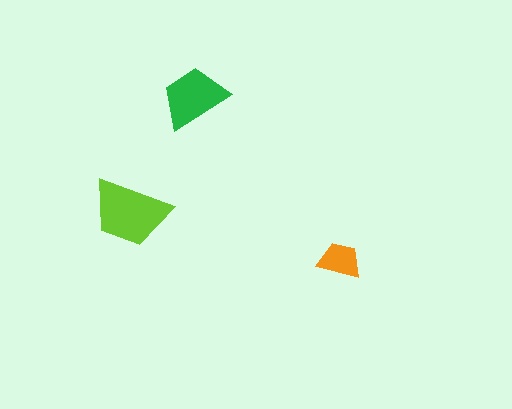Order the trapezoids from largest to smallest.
the lime one, the green one, the orange one.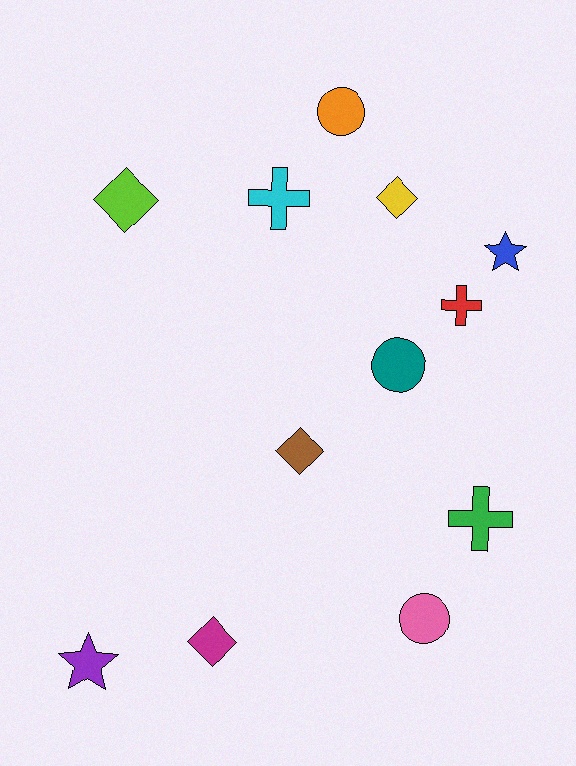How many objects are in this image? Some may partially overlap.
There are 12 objects.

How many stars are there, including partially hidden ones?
There are 2 stars.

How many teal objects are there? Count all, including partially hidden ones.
There is 1 teal object.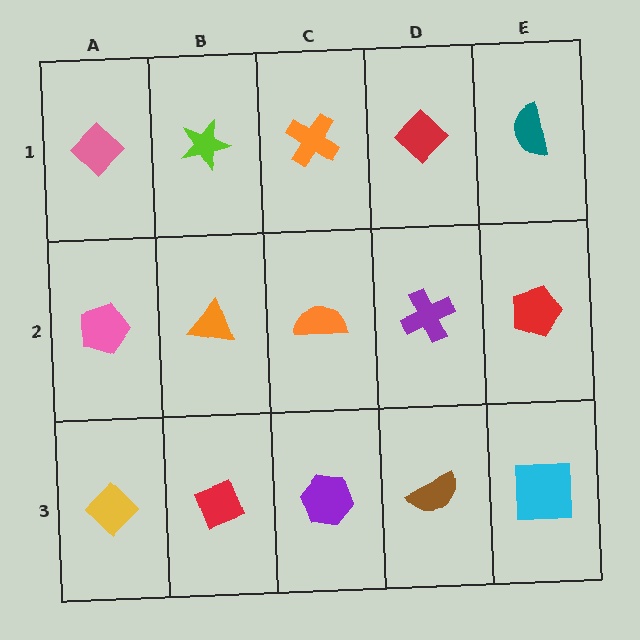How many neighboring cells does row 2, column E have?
3.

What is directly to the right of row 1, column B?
An orange cross.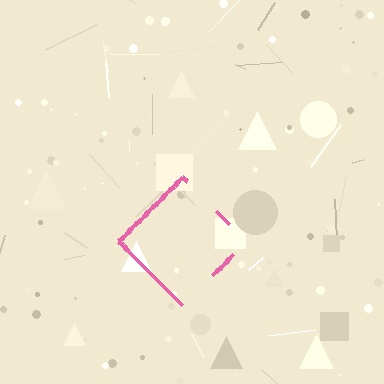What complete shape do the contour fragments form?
The contour fragments form a diamond.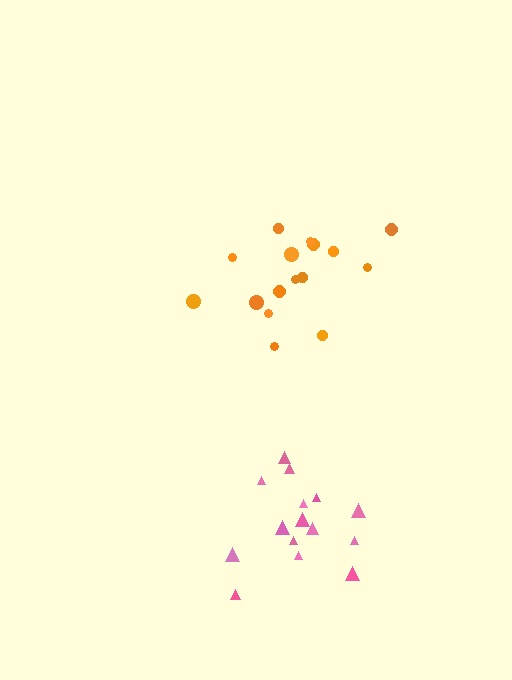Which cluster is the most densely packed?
Orange.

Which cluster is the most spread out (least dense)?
Pink.